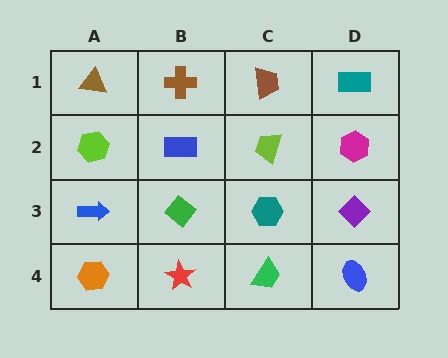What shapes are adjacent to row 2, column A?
A brown triangle (row 1, column A), a blue arrow (row 3, column A), a blue rectangle (row 2, column B).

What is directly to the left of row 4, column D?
A green trapezoid.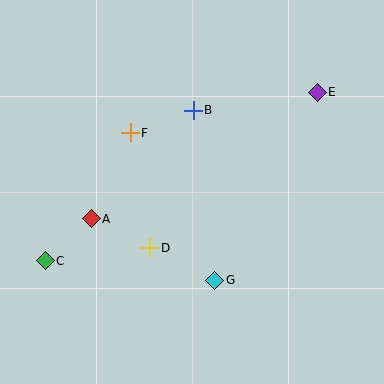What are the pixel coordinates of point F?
Point F is at (130, 133).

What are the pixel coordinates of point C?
Point C is at (45, 261).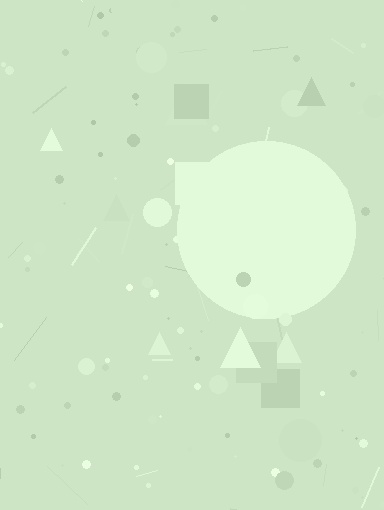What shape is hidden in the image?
A circle is hidden in the image.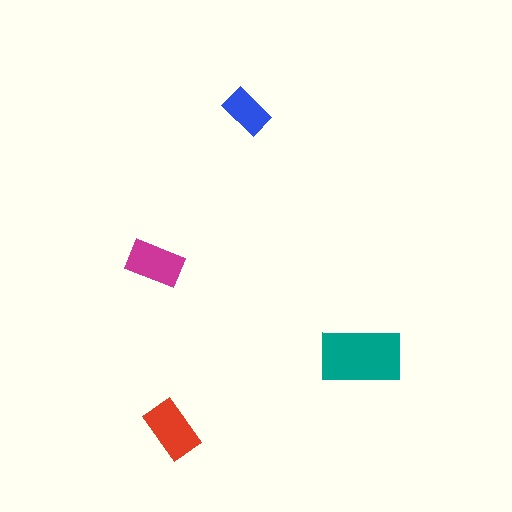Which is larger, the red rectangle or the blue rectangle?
The red one.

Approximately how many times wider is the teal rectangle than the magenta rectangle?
About 1.5 times wider.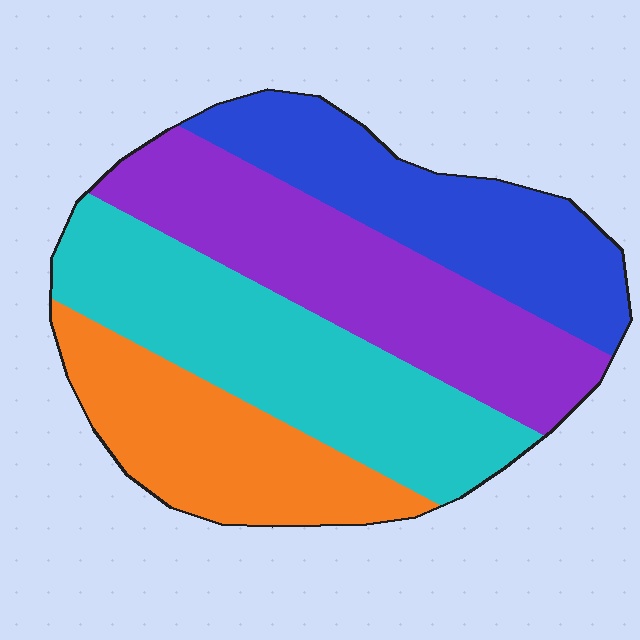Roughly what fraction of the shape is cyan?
Cyan covers about 30% of the shape.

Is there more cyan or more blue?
Cyan.